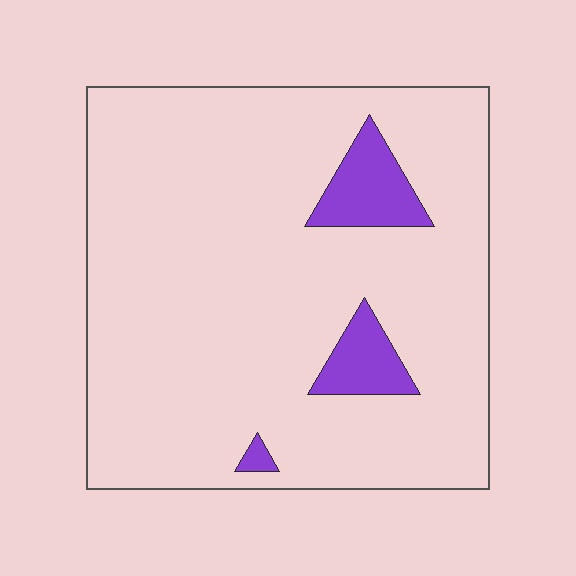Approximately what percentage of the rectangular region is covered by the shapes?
Approximately 10%.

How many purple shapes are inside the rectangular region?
3.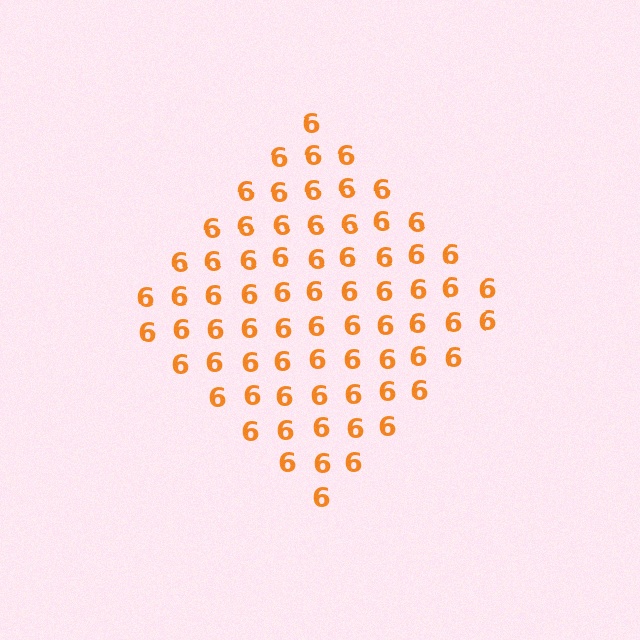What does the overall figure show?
The overall figure shows a diamond.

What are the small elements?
The small elements are digit 6's.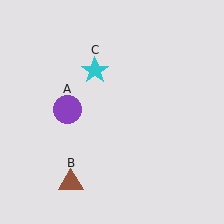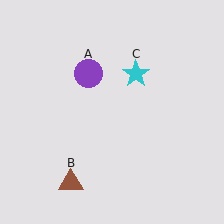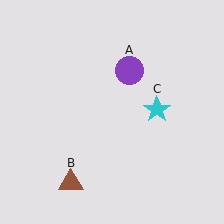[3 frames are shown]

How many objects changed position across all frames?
2 objects changed position: purple circle (object A), cyan star (object C).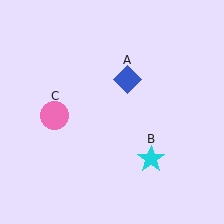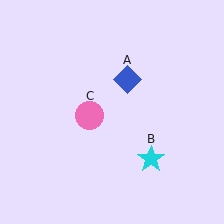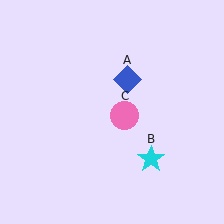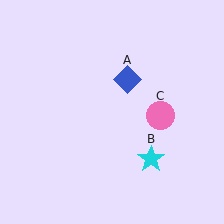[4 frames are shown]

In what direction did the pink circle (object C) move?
The pink circle (object C) moved right.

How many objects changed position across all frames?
1 object changed position: pink circle (object C).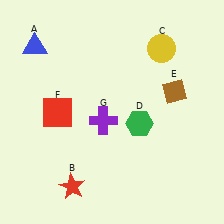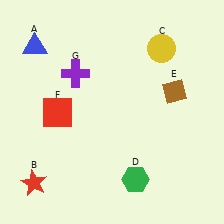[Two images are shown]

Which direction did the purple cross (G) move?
The purple cross (G) moved up.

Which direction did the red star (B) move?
The red star (B) moved left.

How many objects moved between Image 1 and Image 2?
3 objects moved between the two images.